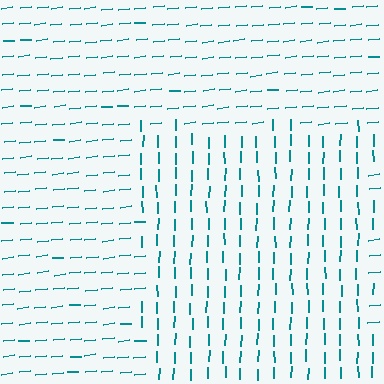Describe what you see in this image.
The image is filled with small teal line segments. A rectangle region in the image has lines oriented differently from the surrounding lines, creating a visible texture boundary.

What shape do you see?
I see a rectangle.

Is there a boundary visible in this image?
Yes, there is a texture boundary formed by a change in line orientation.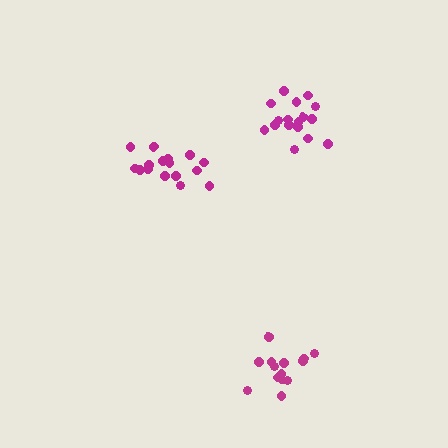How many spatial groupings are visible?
There are 3 spatial groupings.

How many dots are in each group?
Group 1: 17 dots, Group 2: 14 dots, Group 3: 17 dots (48 total).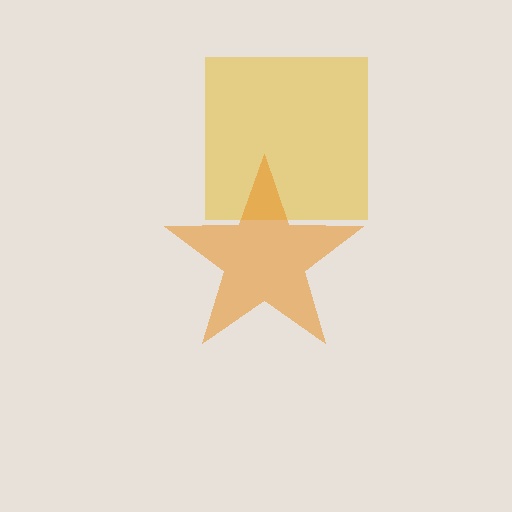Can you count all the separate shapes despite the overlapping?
Yes, there are 2 separate shapes.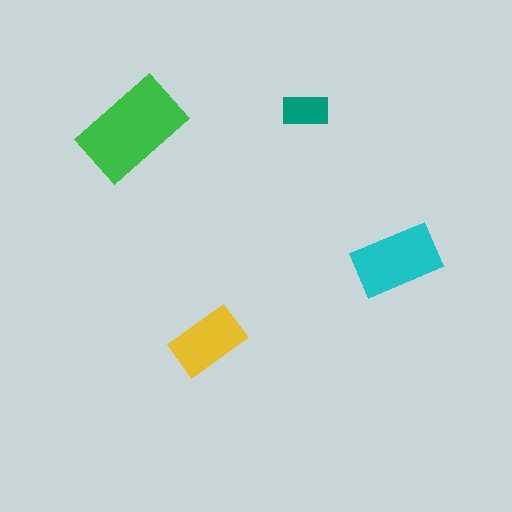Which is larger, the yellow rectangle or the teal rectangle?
The yellow one.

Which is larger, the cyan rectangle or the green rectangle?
The green one.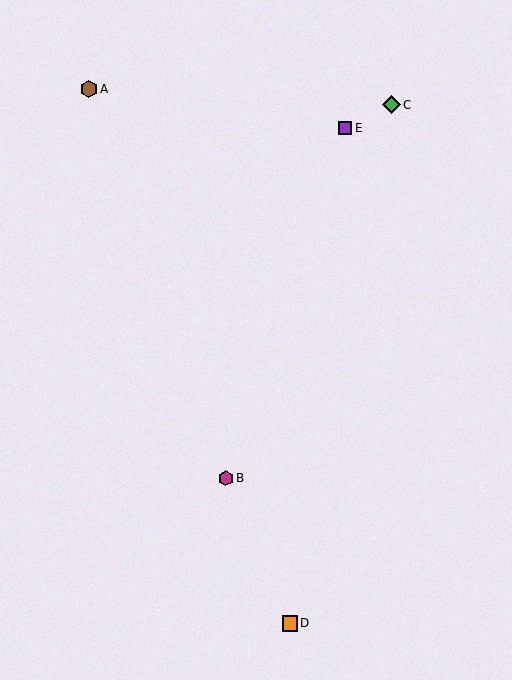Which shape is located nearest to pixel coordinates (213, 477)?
The magenta hexagon (labeled B) at (226, 478) is nearest to that location.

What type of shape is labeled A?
Shape A is a brown hexagon.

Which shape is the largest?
The green diamond (labeled C) is the largest.